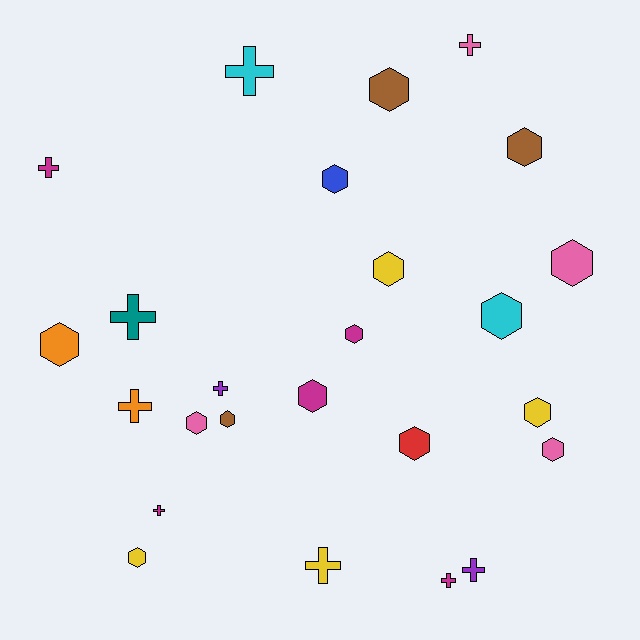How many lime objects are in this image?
There are no lime objects.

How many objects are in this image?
There are 25 objects.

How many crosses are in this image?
There are 10 crosses.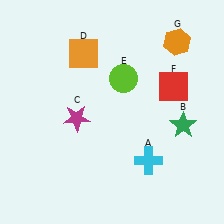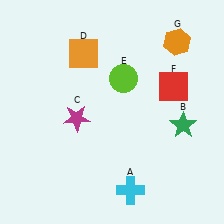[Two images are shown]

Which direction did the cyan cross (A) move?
The cyan cross (A) moved down.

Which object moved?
The cyan cross (A) moved down.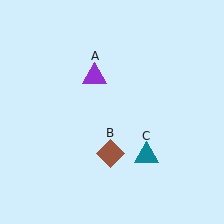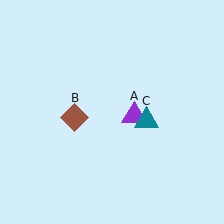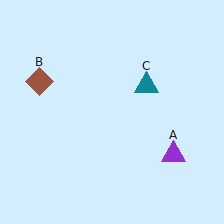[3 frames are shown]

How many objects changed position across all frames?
3 objects changed position: purple triangle (object A), brown diamond (object B), teal triangle (object C).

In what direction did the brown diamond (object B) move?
The brown diamond (object B) moved up and to the left.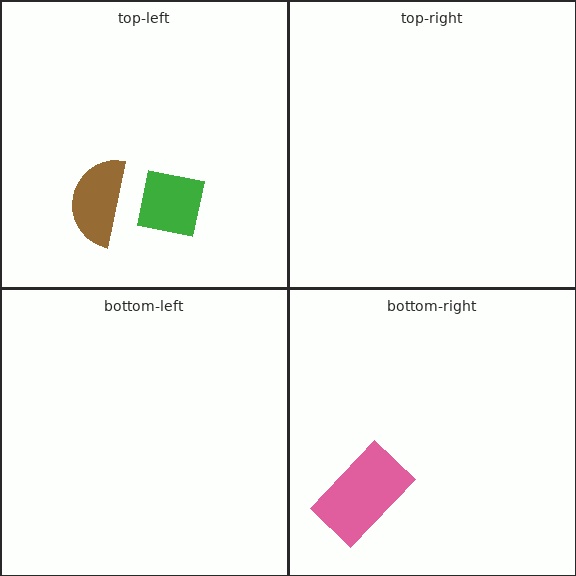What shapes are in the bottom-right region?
The pink rectangle.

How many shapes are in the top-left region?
2.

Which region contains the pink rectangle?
The bottom-right region.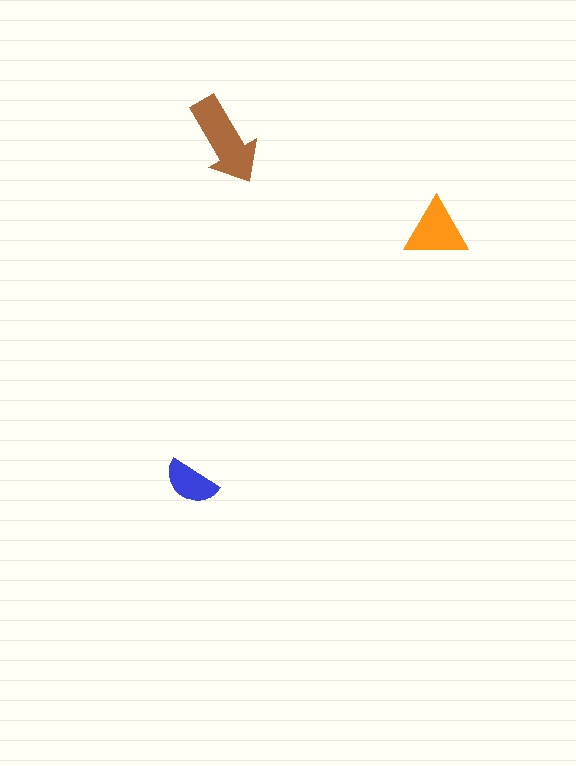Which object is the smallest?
The blue semicircle.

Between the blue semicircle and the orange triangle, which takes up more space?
The orange triangle.